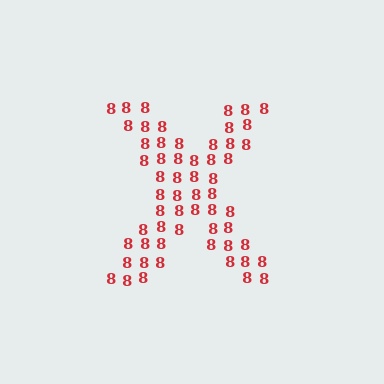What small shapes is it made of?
It is made of small digit 8's.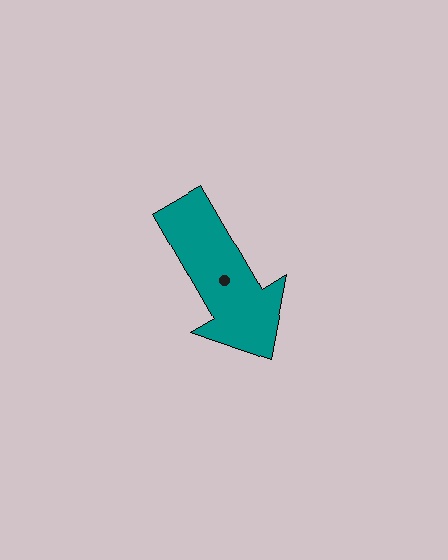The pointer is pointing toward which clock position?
Roughly 5 o'clock.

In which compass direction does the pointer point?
Southeast.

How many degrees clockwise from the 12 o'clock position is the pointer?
Approximately 150 degrees.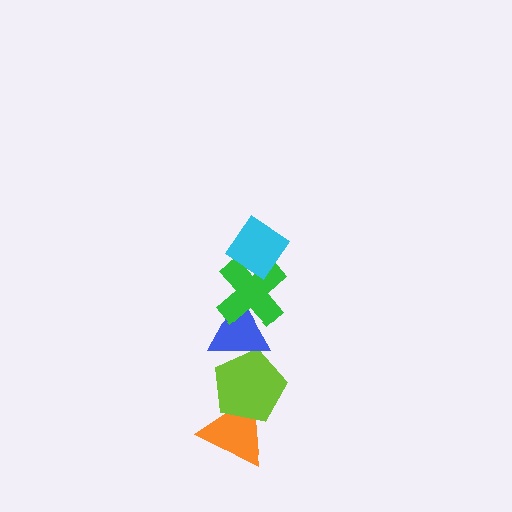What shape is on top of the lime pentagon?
The blue triangle is on top of the lime pentagon.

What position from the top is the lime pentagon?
The lime pentagon is 4th from the top.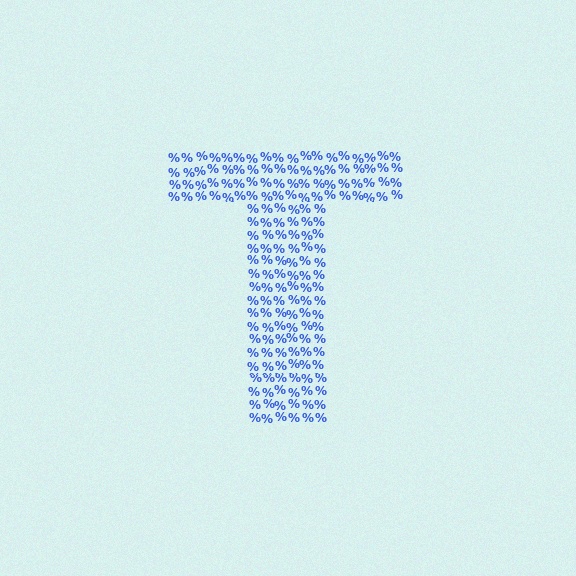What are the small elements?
The small elements are percent signs.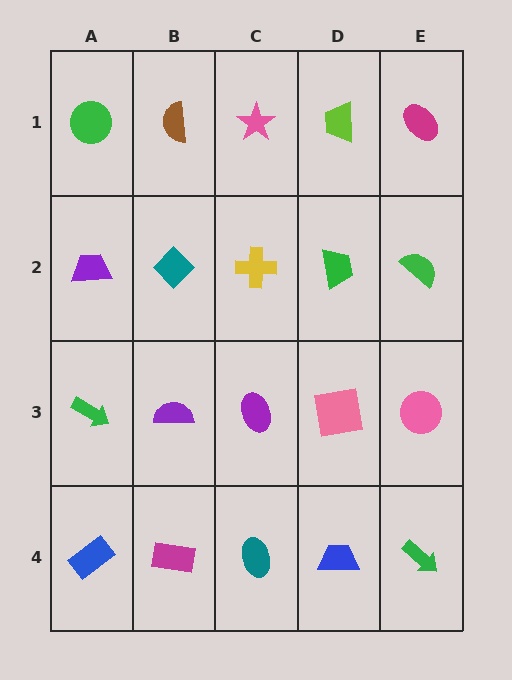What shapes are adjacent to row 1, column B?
A teal diamond (row 2, column B), a green circle (row 1, column A), a pink star (row 1, column C).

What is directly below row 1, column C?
A yellow cross.